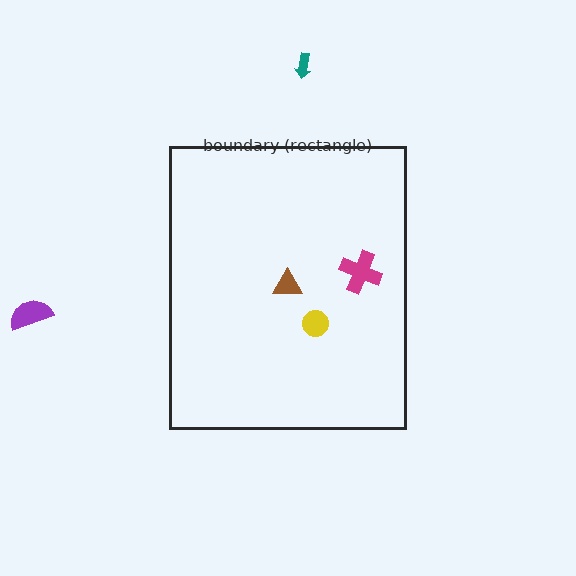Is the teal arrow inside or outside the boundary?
Outside.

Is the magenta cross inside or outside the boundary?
Inside.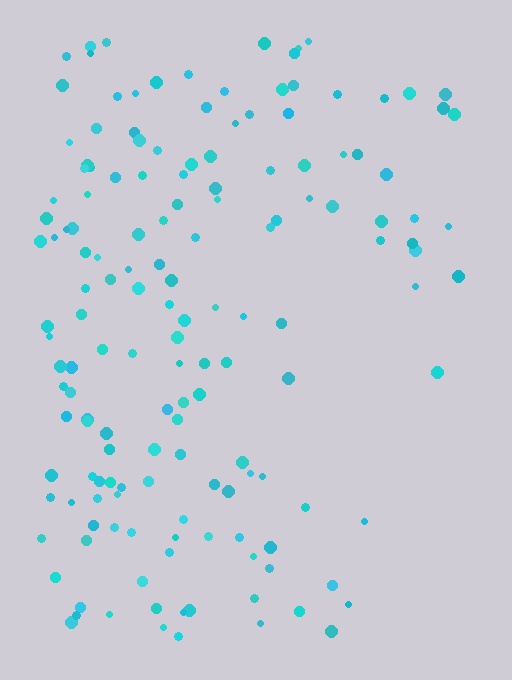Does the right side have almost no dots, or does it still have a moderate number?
Still a moderate number, just noticeably fewer than the left.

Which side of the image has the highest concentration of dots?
The left.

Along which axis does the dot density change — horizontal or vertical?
Horizontal.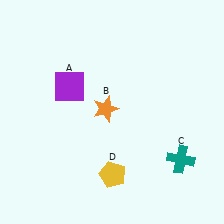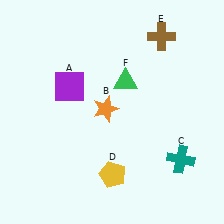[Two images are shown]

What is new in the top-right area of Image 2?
A brown cross (E) was added in the top-right area of Image 2.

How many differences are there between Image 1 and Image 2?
There are 2 differences between the two images.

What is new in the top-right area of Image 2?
A green triangle (F) was added in the top-right area of Image 2.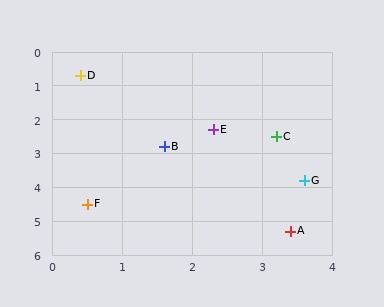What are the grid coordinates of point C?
Point C is at approximately (3.2, 2.5).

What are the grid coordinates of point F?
Point F is at approximately (0.5, 4.5).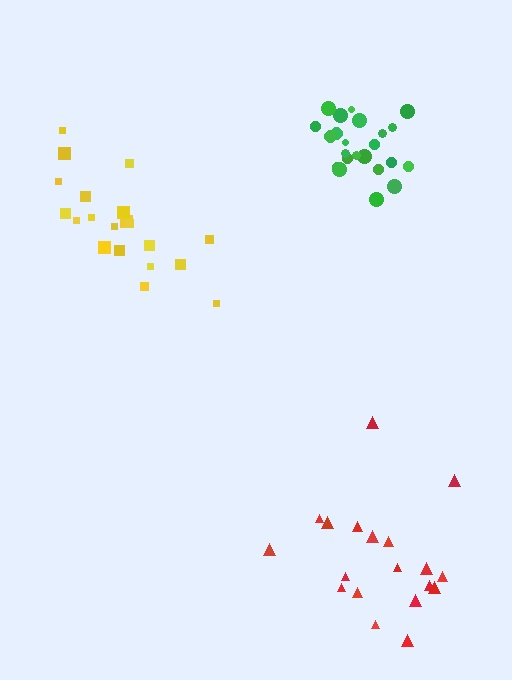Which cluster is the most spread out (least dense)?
Red.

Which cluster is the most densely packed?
Green.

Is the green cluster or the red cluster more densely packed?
Green.